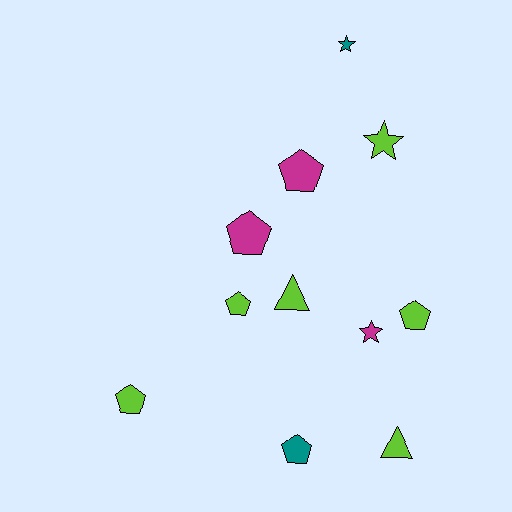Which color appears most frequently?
Lime, with 6 objects.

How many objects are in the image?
There are 11 objects.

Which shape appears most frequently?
Pentagon, with 6 objects.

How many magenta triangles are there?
There are no magenta triangles.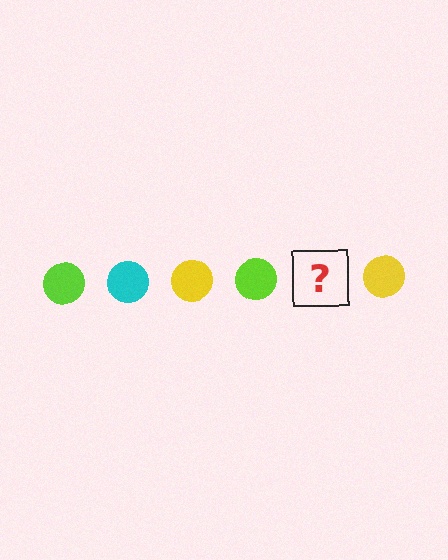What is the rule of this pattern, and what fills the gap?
The rule is that the pattern cycles through lime, cyan, yellow circles. The gap should be filled with a cyan circle.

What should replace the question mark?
The question mark should be replaced with a cyan circle.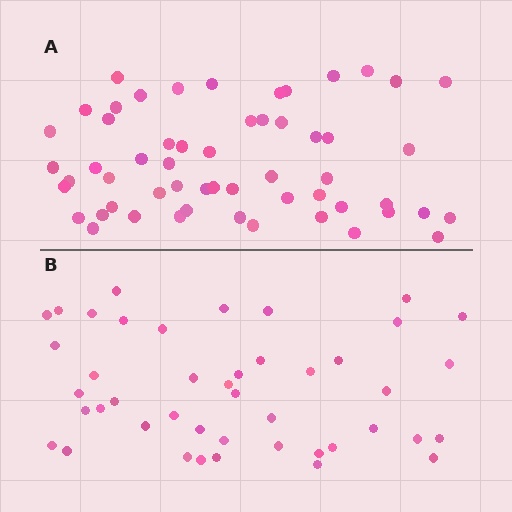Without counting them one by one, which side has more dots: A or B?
Region A (the top region) has more dots.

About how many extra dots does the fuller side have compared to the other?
Region A has roughly 12 or so more dots than region B.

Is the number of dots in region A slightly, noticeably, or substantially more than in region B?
Region A has noticeably more, but not dramatically so. The ratio is roughly 1.3 to 1.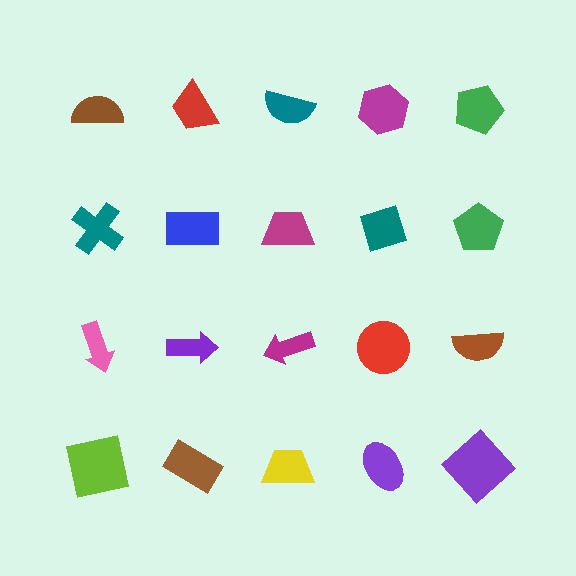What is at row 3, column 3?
A magenta arrow.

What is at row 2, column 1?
A teal cross.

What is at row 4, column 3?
A yellow trapezoid.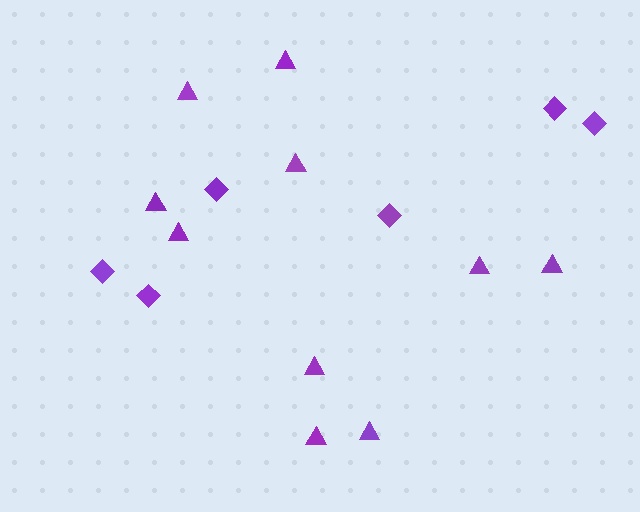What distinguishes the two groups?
There are 2 groups: one group of diamonds (6) and one group of triangles (10).